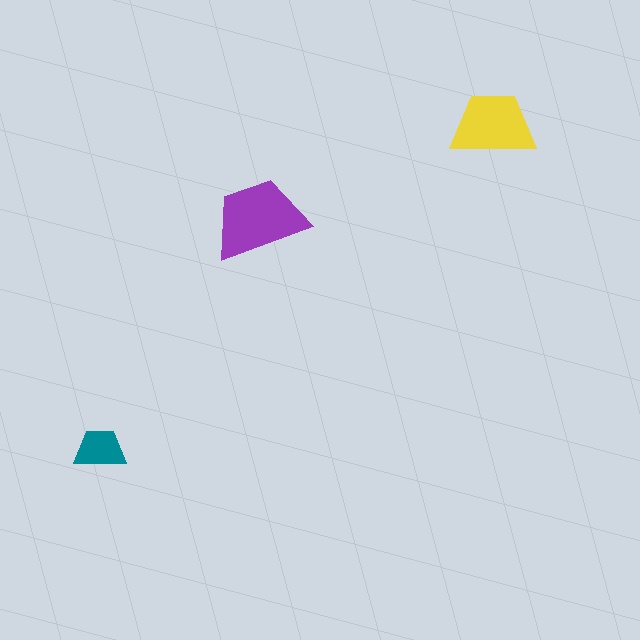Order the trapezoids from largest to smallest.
the purple one, the yellow one, the teal one.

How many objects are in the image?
There are 3 objects in the image.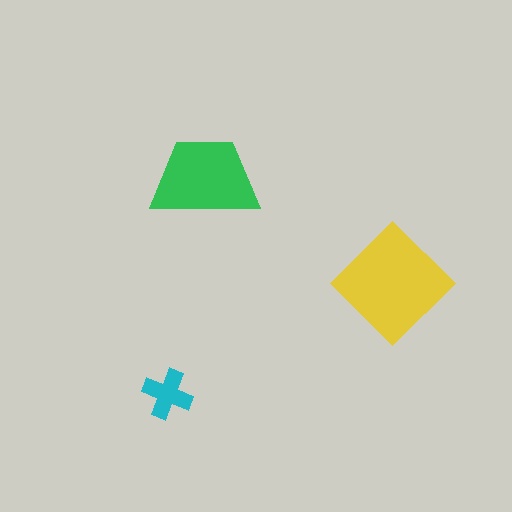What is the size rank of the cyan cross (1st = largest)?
3rd.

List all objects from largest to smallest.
The yellow diamond, the green trapezoid, the cyan cross.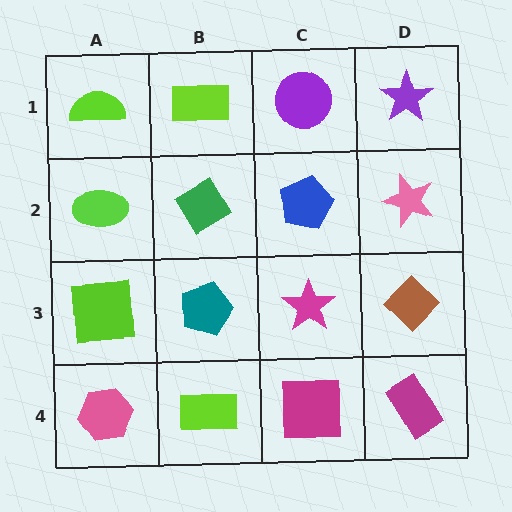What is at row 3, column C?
A magenta star.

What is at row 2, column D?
A pink star.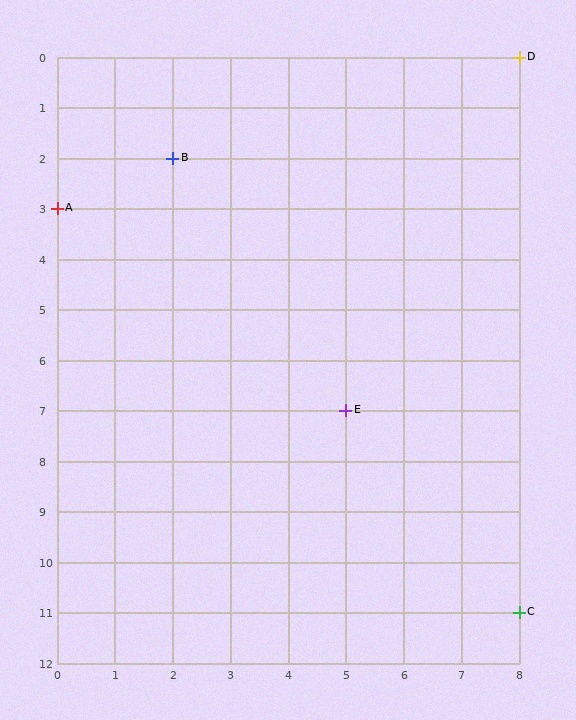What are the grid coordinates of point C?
Point C is at grid coordinates (8, 11).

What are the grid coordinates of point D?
Point D is at grid coordinates (8, 0).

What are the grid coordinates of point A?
Point A is at grid coordinates (0, 3).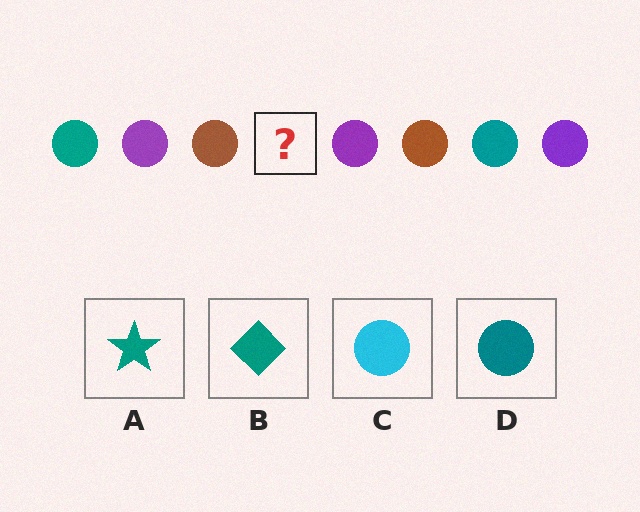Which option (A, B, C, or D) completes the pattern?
D.